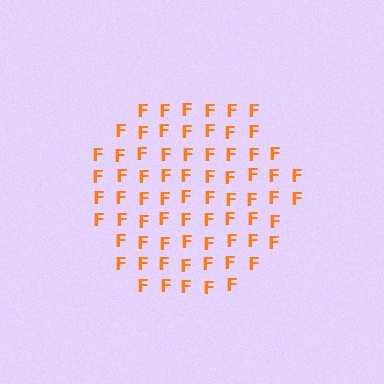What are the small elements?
The small elements are letter F's.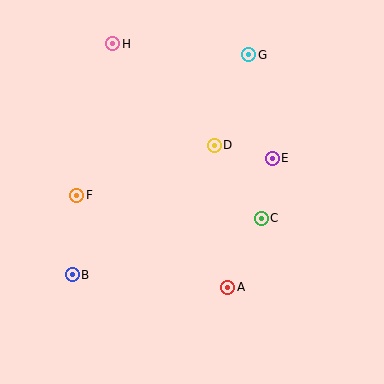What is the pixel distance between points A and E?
The distance between A and E is 136 pixels.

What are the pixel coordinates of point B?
Point B is at (72, 275).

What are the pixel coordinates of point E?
Point E is at (272, 158).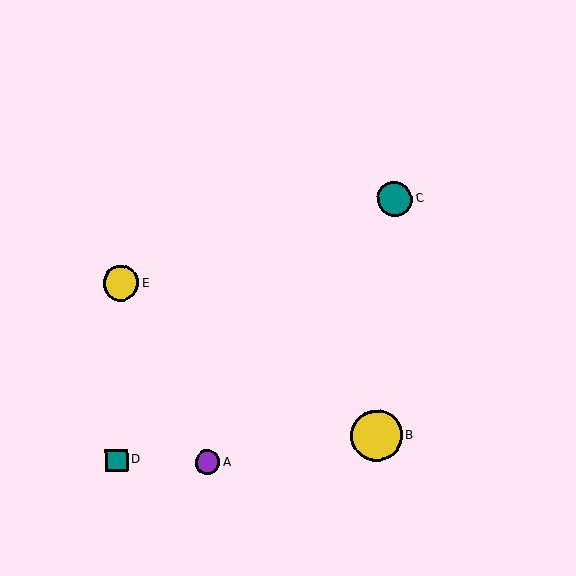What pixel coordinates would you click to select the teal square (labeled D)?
Click at (117, 460) to select the teal square D.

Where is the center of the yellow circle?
The center of the yellow circle is at (377, 436).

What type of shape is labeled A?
Shape A is a purple circle.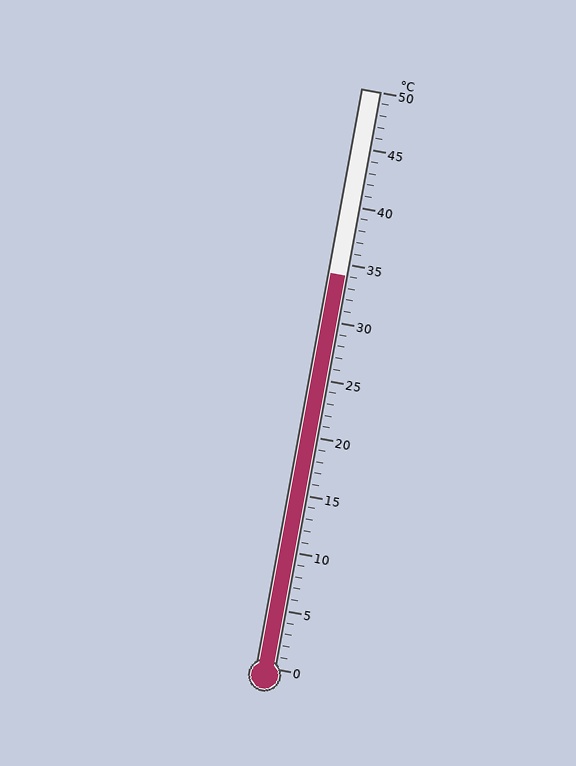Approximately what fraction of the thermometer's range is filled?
The thermometer is filled to approximately 70% of its range.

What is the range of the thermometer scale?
The thermometer scale ranges from 0°C to 50°C.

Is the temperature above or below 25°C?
The temperature is above 25°C.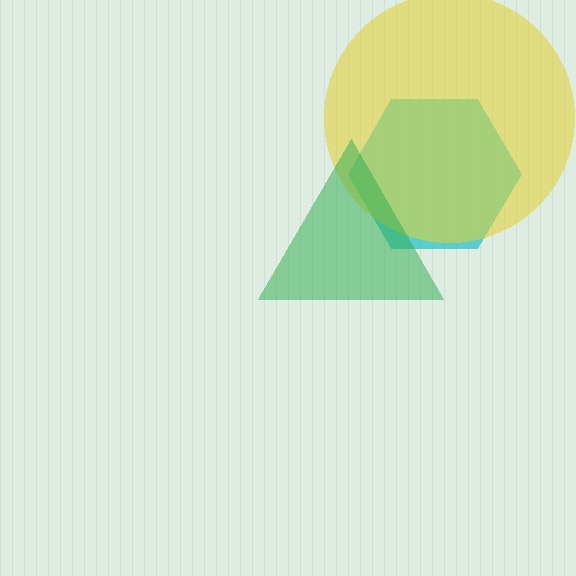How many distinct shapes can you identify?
There are 3 distinct shapes: a cyan hexagon, a yellow circle, a green triangle.